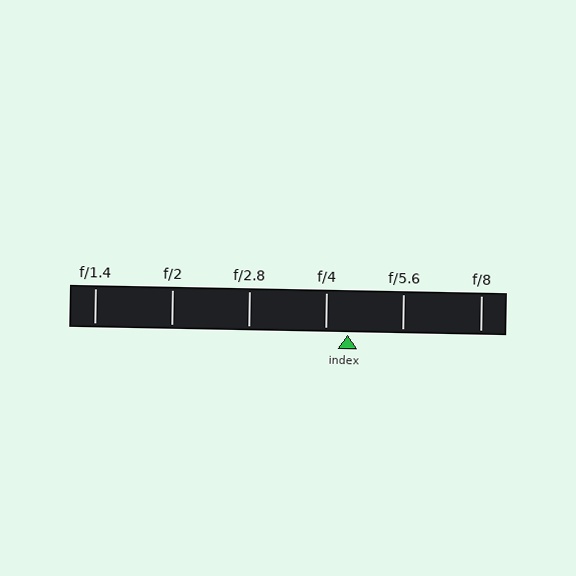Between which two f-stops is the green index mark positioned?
The index mark is between f/4 and f/5.6.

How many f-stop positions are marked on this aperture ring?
There are 6 f-stop positions marked.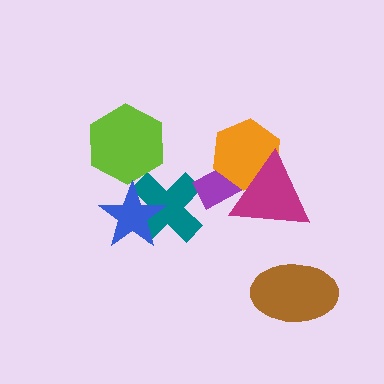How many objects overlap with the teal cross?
1 object overlaps with the teal cross.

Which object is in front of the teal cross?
The blue star is in front of the teal cross.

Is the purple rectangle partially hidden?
Yes, it is partially covered by another shape.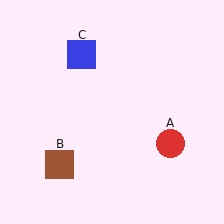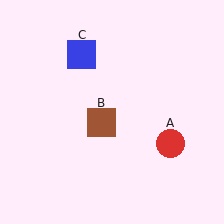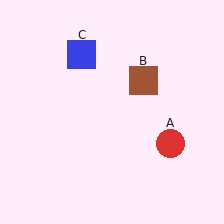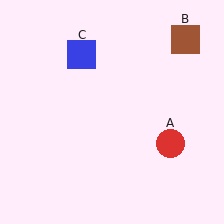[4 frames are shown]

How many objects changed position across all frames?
1 object changed position: brown square (object B).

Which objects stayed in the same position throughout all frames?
Red circle (object A) and blue square (object C) remained stationary.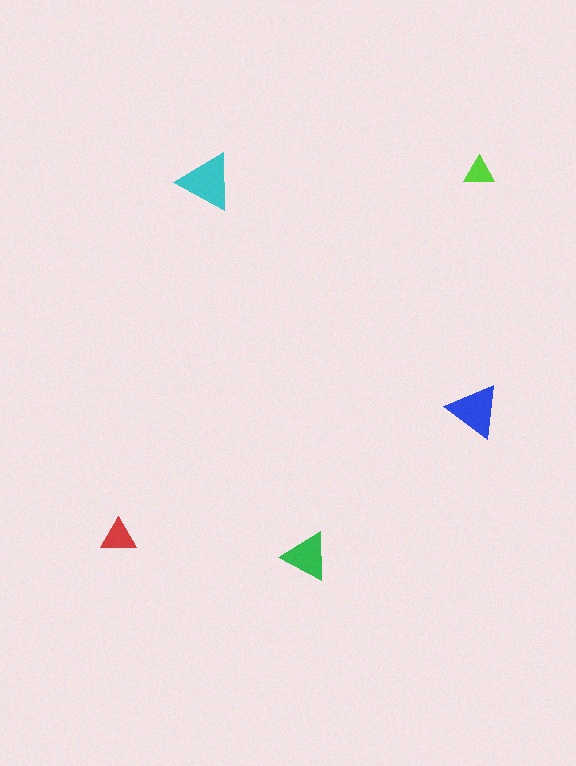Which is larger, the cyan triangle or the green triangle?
The cyan one.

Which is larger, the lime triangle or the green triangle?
The green one.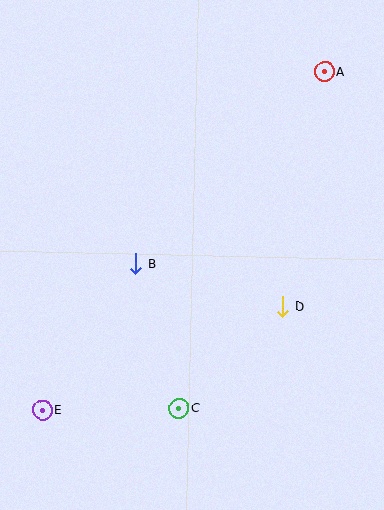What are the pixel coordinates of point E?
Point E is at (43, 410).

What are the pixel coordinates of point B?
Point B is at (135, 264).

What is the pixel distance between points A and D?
The distance between A and D is 238 pixels.